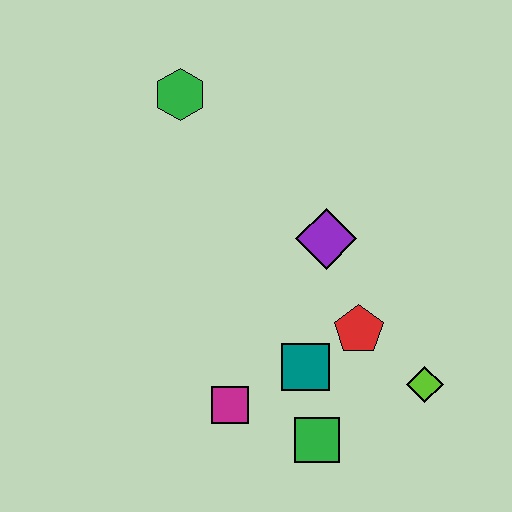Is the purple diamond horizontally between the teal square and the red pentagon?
Yes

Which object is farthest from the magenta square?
The green hexagon is farthest from the magenta square.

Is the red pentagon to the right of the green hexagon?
Yes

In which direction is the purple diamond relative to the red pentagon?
The purple diamond is above the red pentagon.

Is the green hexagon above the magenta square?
Yes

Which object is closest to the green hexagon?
The purple diamond is closest to the green hexagon.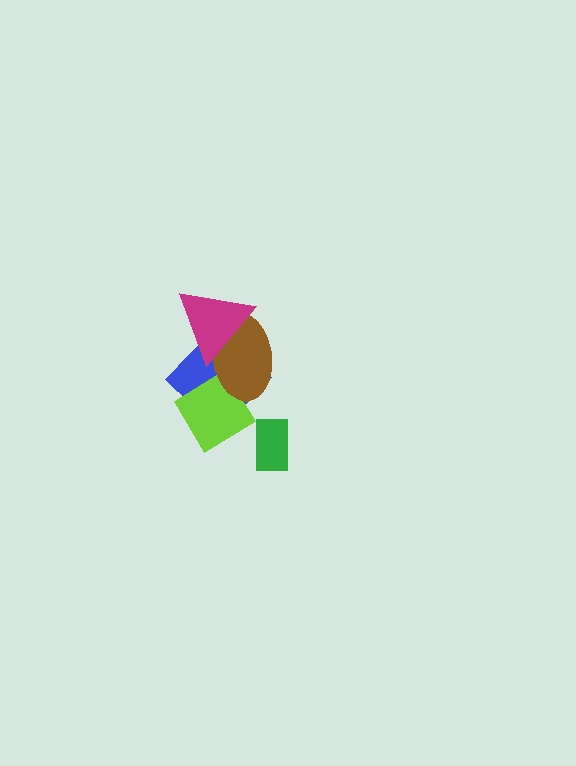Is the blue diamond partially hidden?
Yes, it is partially covered by another shape.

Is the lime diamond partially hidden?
Yes, it is partially covered by another shape.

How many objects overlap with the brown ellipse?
3 objects overlap with the brown ellipse.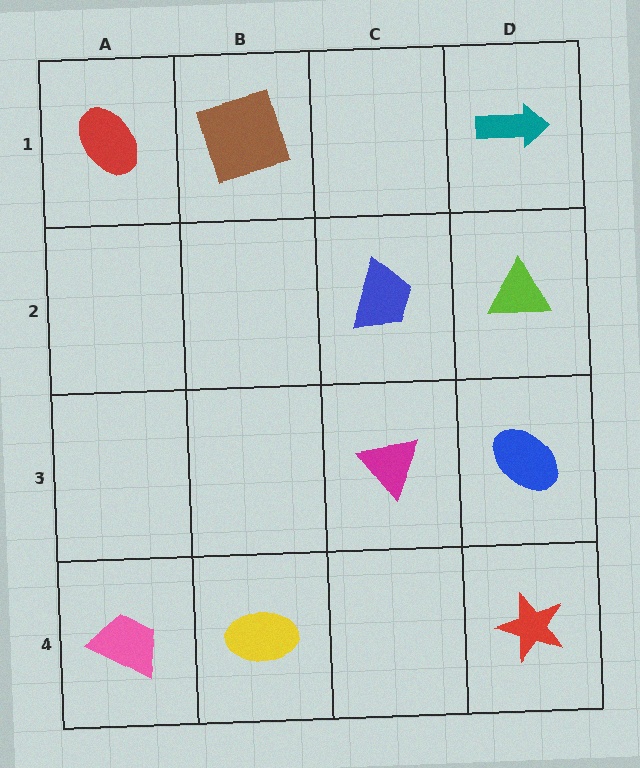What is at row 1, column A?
A red ellipse.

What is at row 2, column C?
A blue trapezoid.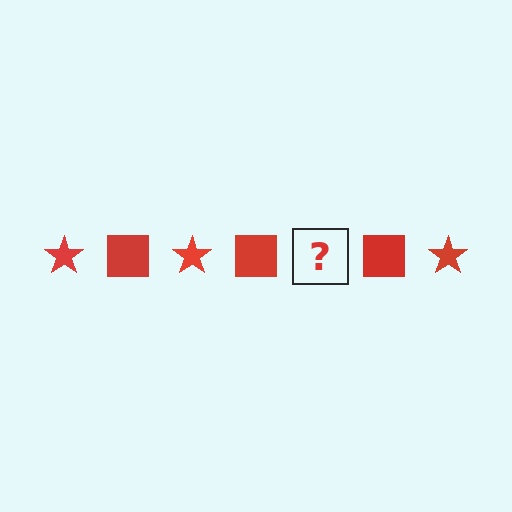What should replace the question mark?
The question mark should be replaced with a red star.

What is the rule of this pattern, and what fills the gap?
The rule is that the pattern cycles through star, square shapes in red. The gap should be filled with a red star.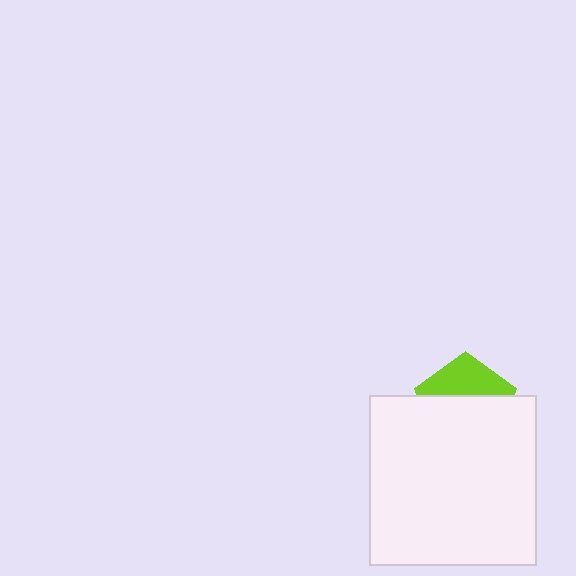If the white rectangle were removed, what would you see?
You would see the complete lime pentagon.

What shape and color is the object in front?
The object in front is a white rectangle.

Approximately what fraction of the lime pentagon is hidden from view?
Roughly 63% of the lime pentagon is hidden behind the white rectangle.